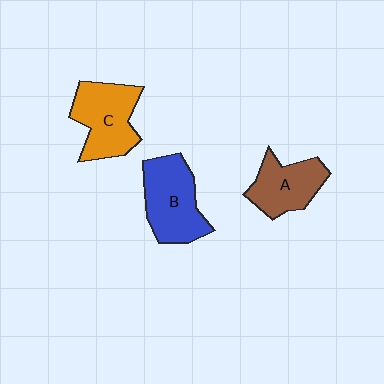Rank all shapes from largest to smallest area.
From largest to smallest: B (blue), C (orange), A (brown).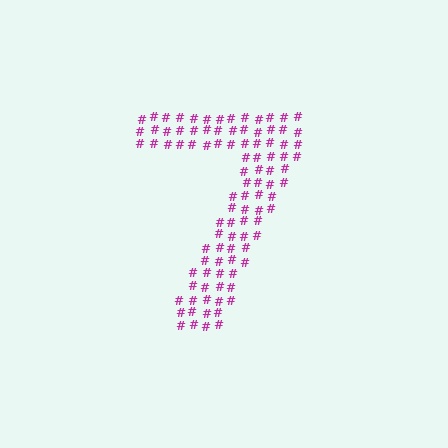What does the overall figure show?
The overall figure shows the digit 7.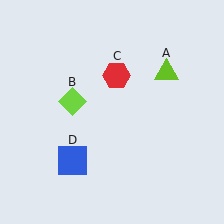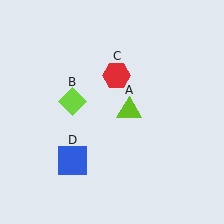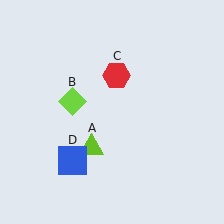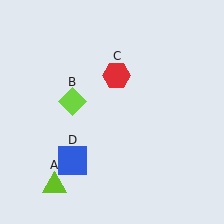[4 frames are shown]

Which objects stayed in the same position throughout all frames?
Lime diamond (object B) and red hexagon (object C) and blue square (object D) remained stationary.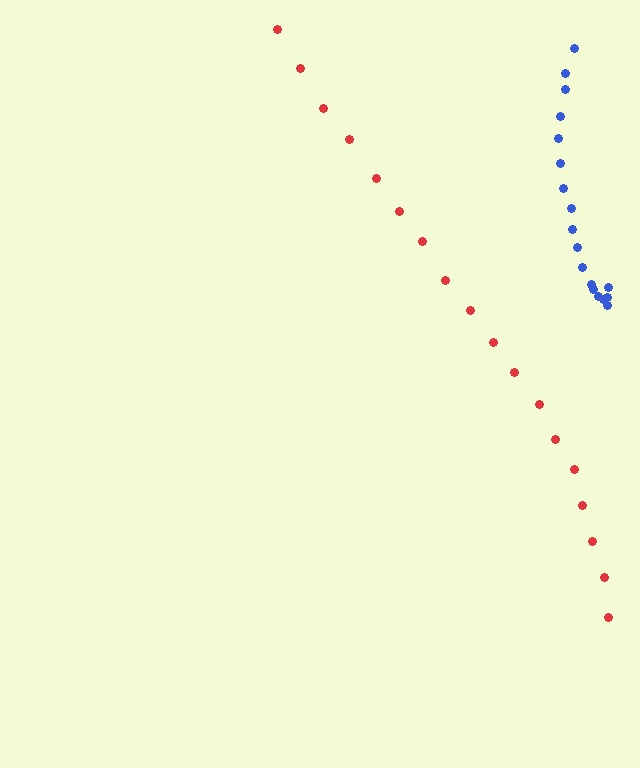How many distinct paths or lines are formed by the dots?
There are 2 distinct paths.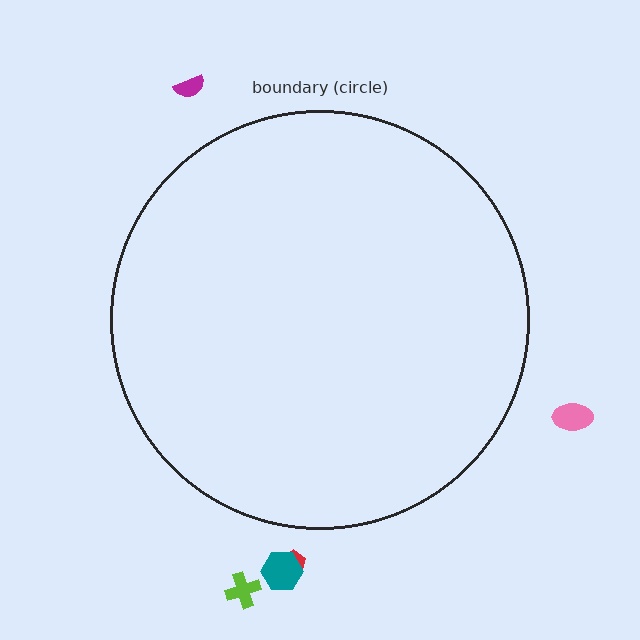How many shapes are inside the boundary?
0 inside, 5 outside.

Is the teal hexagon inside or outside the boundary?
Outside.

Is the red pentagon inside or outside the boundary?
Outside.